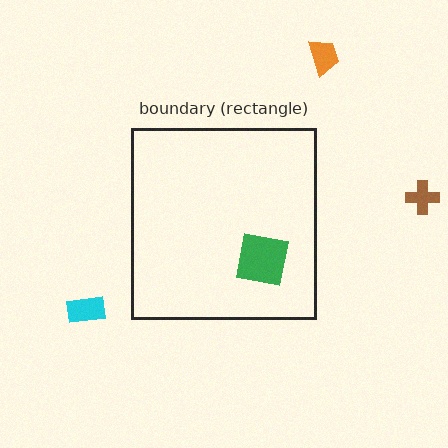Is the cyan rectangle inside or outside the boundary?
Outside.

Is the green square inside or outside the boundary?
Inside.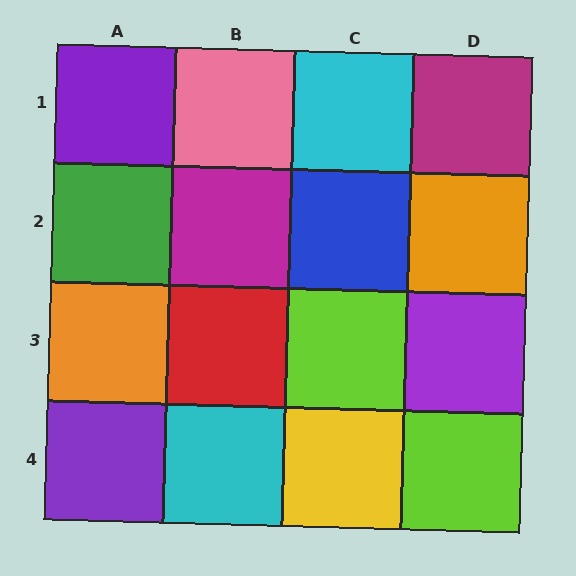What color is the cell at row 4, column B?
Cyan.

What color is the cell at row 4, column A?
Purple.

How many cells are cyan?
2 cells are cyan.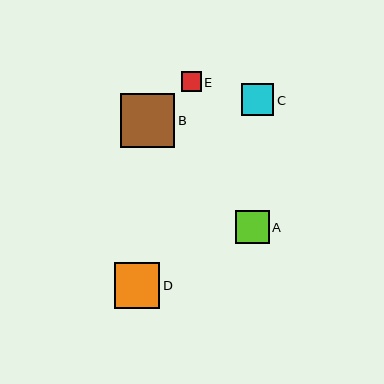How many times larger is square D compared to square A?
Square D is approximately 1.4 times the size of square A.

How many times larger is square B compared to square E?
Square B is approximately 2.8 times the size of square E.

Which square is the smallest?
Square E is the smallest with a size of approximately 20 pixels.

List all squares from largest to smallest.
From largest to smallest: B, D, A, C, E.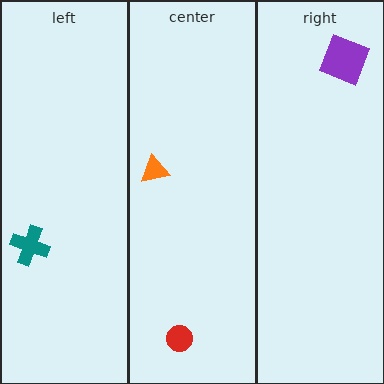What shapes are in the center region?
The orange triangle, the red circle.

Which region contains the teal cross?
The left region.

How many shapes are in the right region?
1.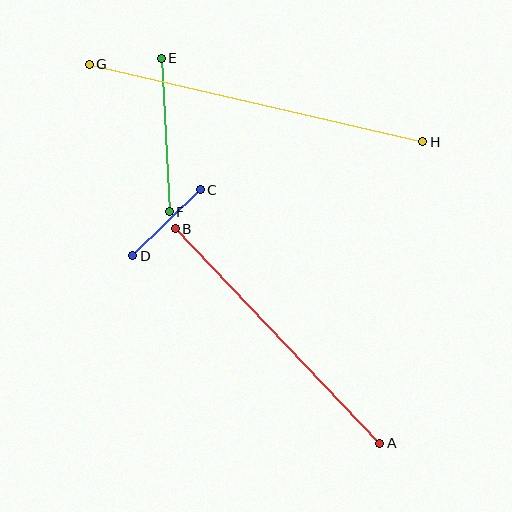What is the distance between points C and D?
The distance is approximately 94 pixels.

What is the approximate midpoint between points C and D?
The midpoint is at approximately (166, 223) pixels.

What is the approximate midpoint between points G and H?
The midpoint is at approximately (256, 103) pixels.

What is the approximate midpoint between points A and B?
The midpoint is at approximately (278, 336) pixels.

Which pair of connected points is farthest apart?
Points G and H are farthest apart.